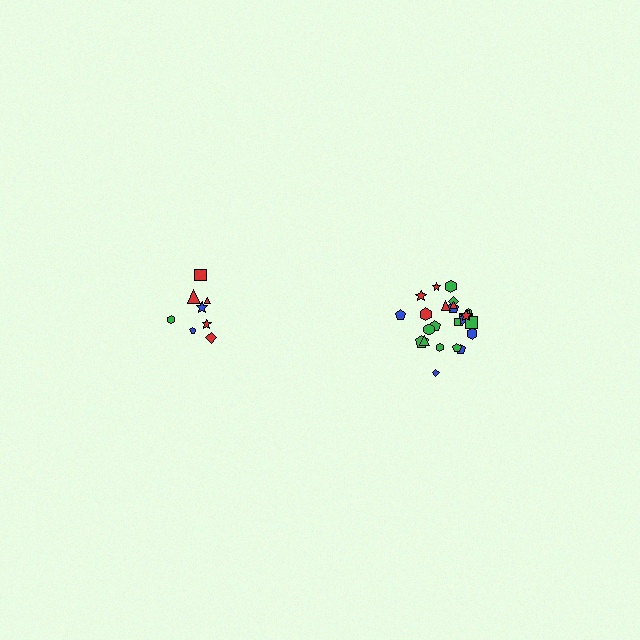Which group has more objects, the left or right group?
The right group.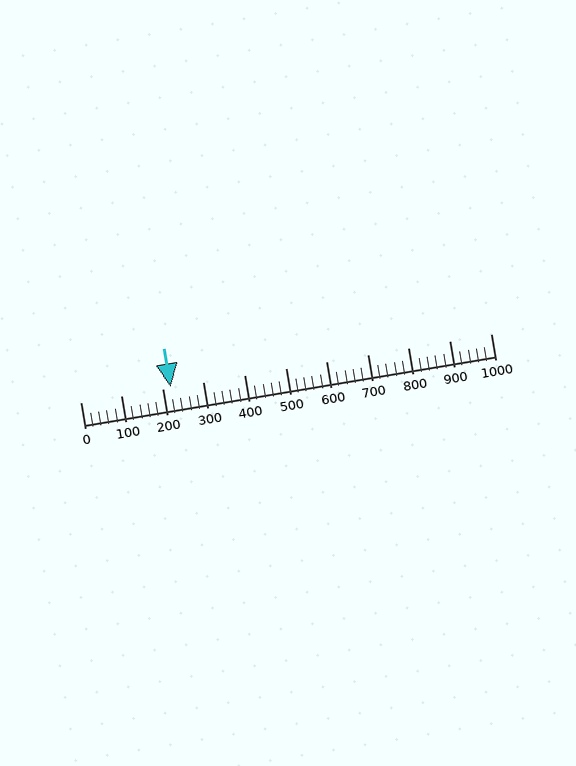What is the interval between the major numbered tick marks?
The major tick marks are spaced 100 units apart.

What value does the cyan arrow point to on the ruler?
The cyan arrow points to approximately 220.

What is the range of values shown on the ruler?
The ruler shows values from 0 to 1000.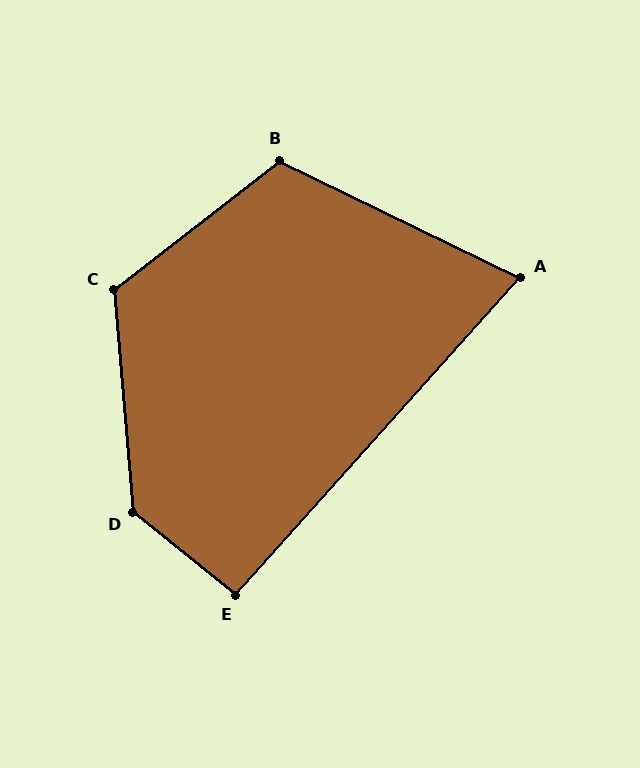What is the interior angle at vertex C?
Approximately 123 degrees (obtuse).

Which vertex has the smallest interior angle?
A, at approximately 74 degrees.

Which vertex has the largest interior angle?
D, at approximately 134 degrees.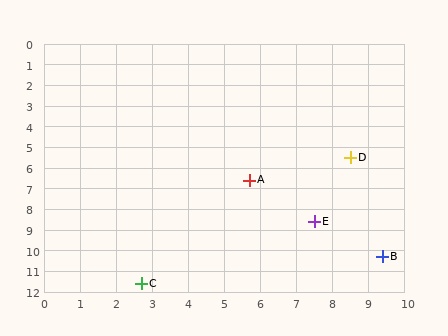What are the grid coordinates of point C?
Point C is at approximately (2.7, 11.6).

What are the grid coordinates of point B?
Point B is at approximately (9.4, 10.3).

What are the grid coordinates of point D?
Point D is at approximately (8.5, 5.5).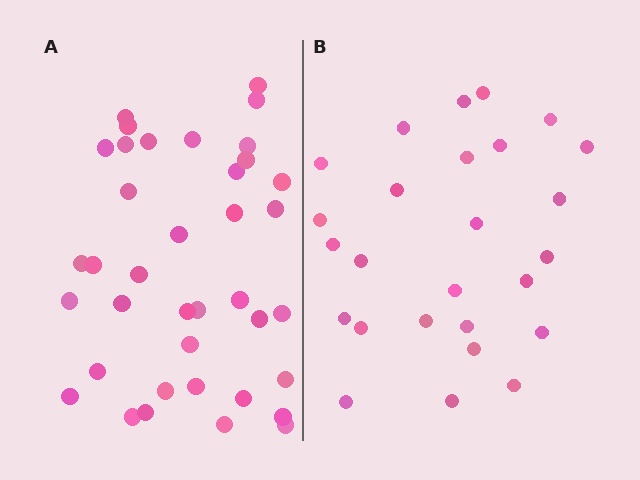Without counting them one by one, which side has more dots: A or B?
Region A (the left region) has more dots.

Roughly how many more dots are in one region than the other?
Region A has roughly 12 or so more dots than region B.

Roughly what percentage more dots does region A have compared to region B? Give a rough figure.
About 45% more.